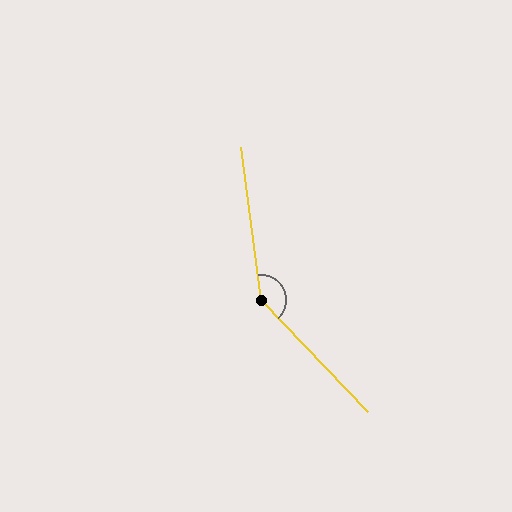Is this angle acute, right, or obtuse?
It is obtuse.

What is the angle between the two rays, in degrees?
Approximately 144 degrees.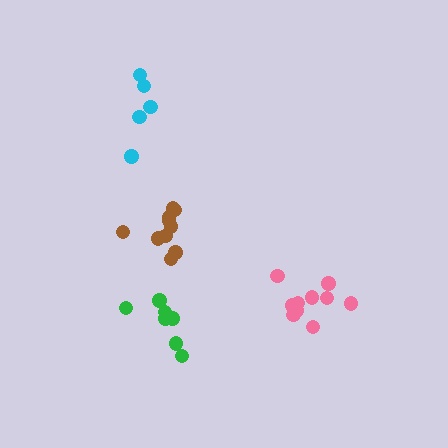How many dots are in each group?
Group 1: 5 dots, Group 2: 10 dots, Group 3: 7 dots, Group 4: 10 dots (32 total).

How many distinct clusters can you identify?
There are 4 distinct clusters.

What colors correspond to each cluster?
The clusters are colored: cyan, pink, green, brown.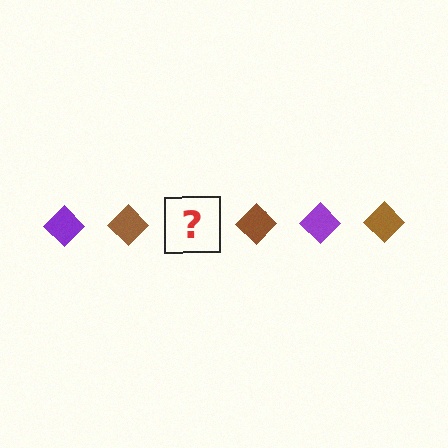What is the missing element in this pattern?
The missing element is a purple diamond.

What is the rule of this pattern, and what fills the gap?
The rule is that the pattern cycles through purple, brown diamonds. The gap should be filled with a purple diamond.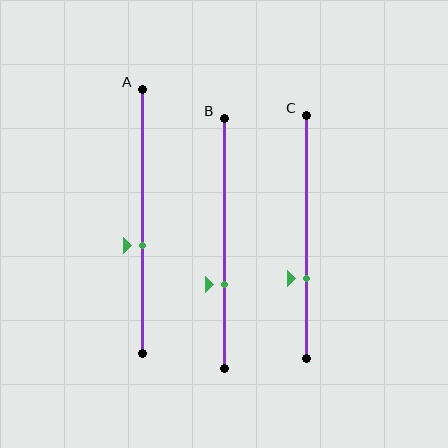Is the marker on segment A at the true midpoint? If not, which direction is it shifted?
No, the marker on segment A is shifted downward by about 9% of the segment length.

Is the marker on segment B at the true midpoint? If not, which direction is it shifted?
No, the marker on segment B is shifted downward by about 16% of the segment length.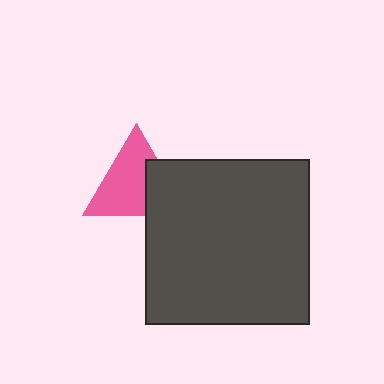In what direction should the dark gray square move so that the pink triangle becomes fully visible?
The dark gray square should move toward the lower-right. That is the shortest direction to clear the overlap and leave the pink triangle fully visible.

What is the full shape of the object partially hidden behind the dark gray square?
The partially hidden object is a pink triangle.